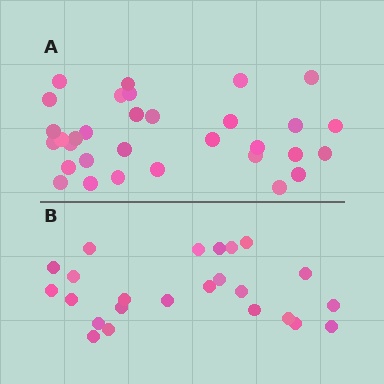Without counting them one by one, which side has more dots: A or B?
Region A (the top region) has more dots.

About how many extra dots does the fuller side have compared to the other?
Region A has roughly 8 or so more dots than region B.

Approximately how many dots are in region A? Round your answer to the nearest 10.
About 30 dots. (The exact count is 32, which rounds to 30.)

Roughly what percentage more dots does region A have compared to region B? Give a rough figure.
About 35% more.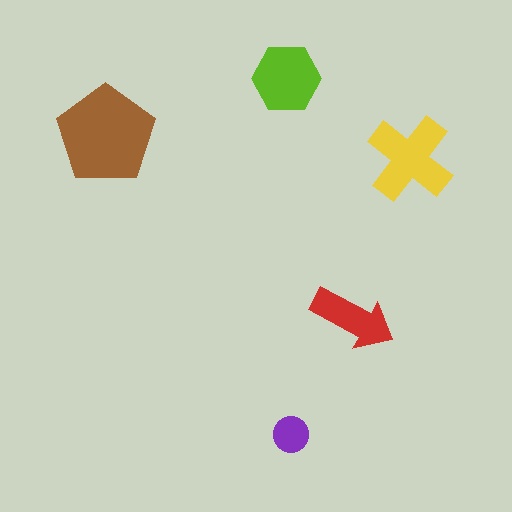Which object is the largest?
The brown pentagon.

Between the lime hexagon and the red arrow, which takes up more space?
The lime hexagon.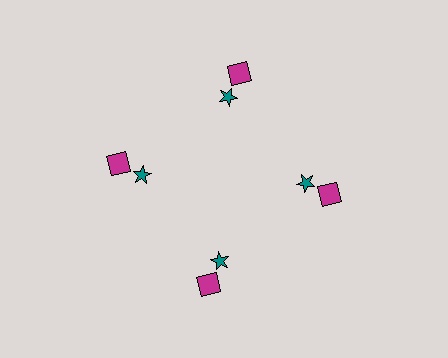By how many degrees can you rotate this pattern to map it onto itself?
The pattern maps onto itself every 90 degrees of rotation.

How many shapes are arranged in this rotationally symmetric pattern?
There are 8 shapes, arranged in 4 groups of 2.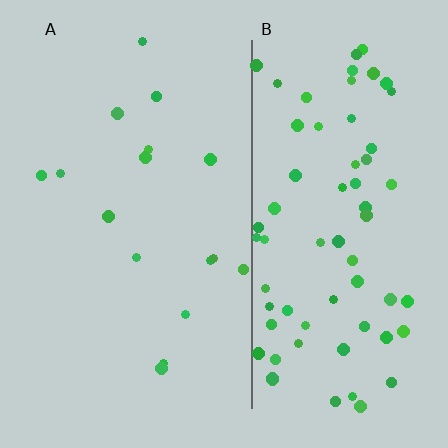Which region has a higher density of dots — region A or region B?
B (the right).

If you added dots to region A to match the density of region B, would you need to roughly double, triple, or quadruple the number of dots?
Approximately quadruple.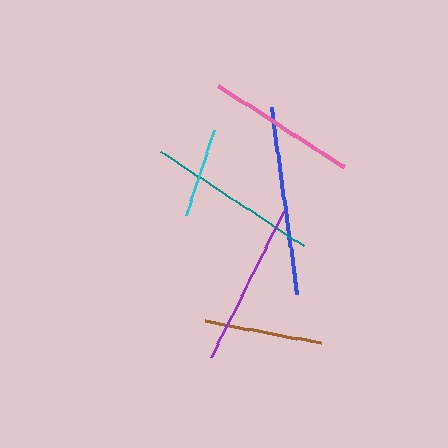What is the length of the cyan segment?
The cyan segment is approximately 88 pixels long.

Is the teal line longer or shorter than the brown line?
The teal line is longer than the brown line.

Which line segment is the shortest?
The cyan line is the shortest at approximately 88 pixels.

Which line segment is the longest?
The blue line is the longest at approximately 190 pixels.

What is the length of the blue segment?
The blue segment is approximately 190 pixels long.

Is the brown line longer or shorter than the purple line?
The purple line is longer than the brown line.